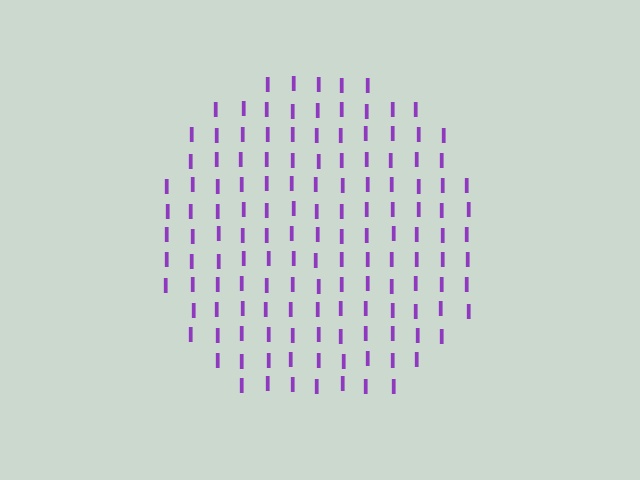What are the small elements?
The small elements are letter I's.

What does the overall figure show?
The overall figure shows a circle.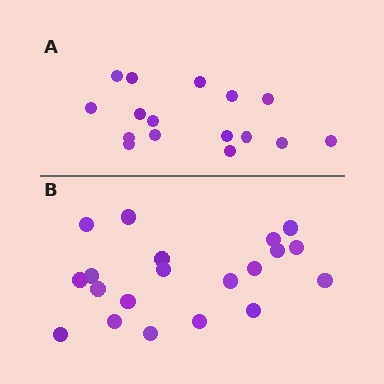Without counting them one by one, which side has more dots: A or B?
Region B (the bottom region) has more dots.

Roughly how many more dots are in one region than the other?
Region B has about 4 more dots than region A.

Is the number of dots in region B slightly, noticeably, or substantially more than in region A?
Region B has noticeably more, but not dramatically so. The ratio is roughly 1.2 to 1.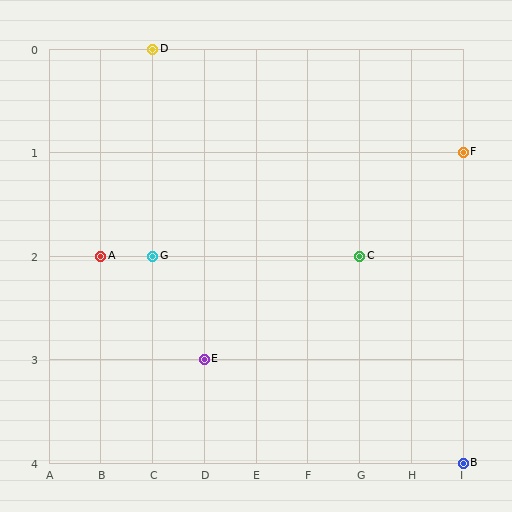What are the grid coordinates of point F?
Point F is at grid coordinates (I, 1).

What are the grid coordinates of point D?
Point D is at grid coordinates (C, 0).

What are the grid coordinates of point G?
Point G is at grid coordinates (C, 2).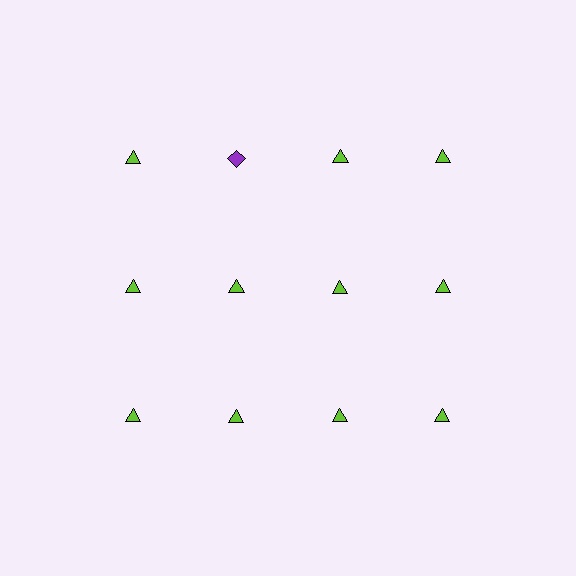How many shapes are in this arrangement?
There are 12 shapes arranged in a grid pattern.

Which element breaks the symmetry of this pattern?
The purple diamond in the top row, second from left column breaks the symmetry. All other shapes are lime triangles.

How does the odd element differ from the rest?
It differs in both color (purple instead of lime) and shape (diamond instead of triangle).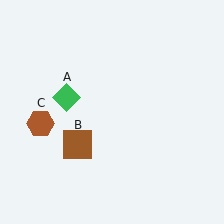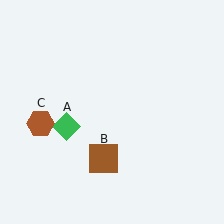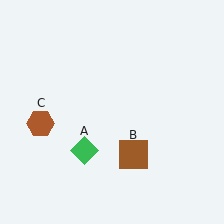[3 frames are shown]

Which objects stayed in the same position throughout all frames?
Brown hexagon (object C) remained stationary.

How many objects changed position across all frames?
2 objects changed position: green diamond (object A), brown square (object B).